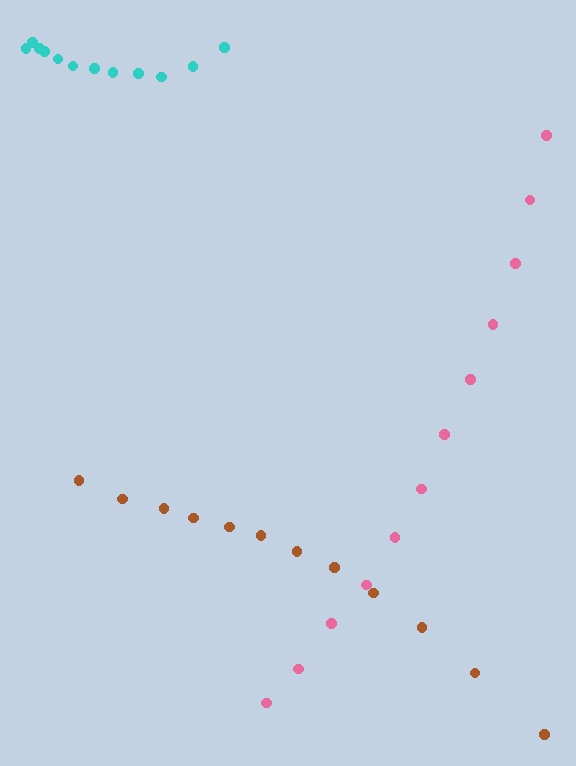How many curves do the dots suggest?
There are 3 distinct paths.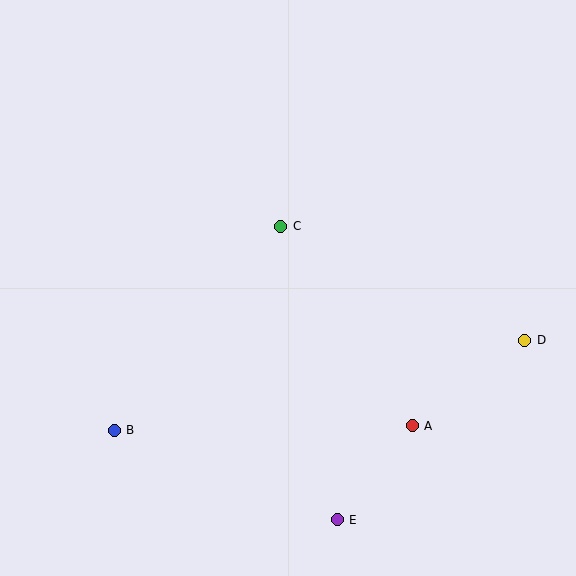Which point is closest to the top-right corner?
Point D is closest to the top-right corner.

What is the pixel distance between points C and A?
The distance between C and A is 239 pixels.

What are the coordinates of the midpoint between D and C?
The midpoint between D and C is at (403, 283).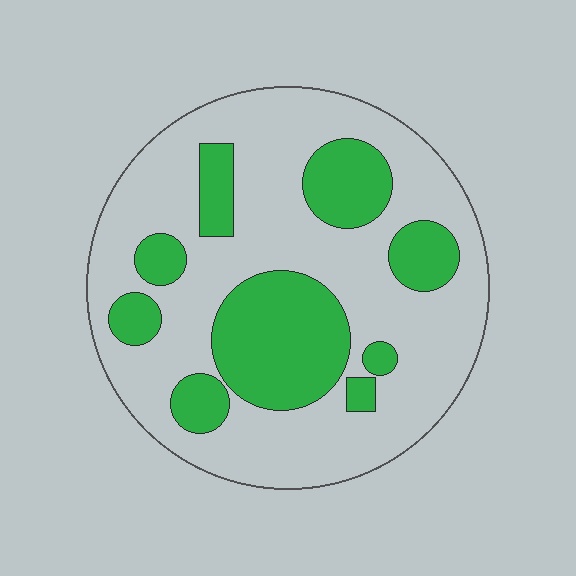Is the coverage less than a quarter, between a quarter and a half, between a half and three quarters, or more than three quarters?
Between a quarter and a half.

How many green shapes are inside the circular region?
9.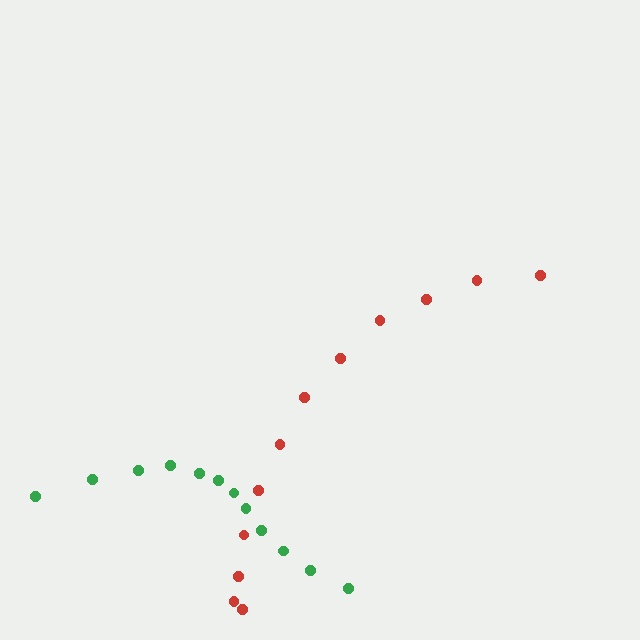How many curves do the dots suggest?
There are 2 distinct paths.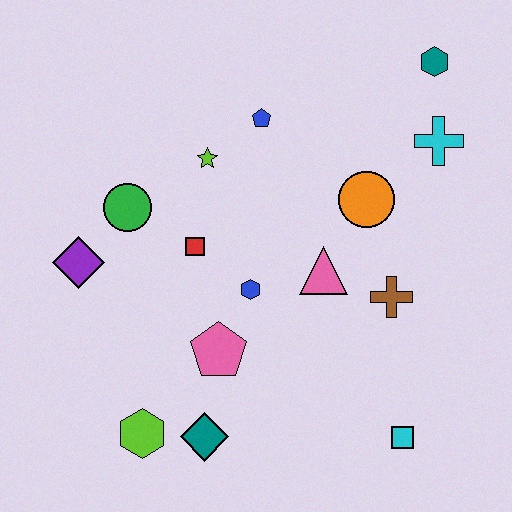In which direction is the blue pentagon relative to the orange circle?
The blue pentagon is to the left of the orange circle.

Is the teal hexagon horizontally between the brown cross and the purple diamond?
No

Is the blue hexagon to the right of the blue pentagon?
No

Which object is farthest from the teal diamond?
The teal hexagon is farthest from the teal diamond.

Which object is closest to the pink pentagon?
The blue hexagon is closest to the pink pentagon.